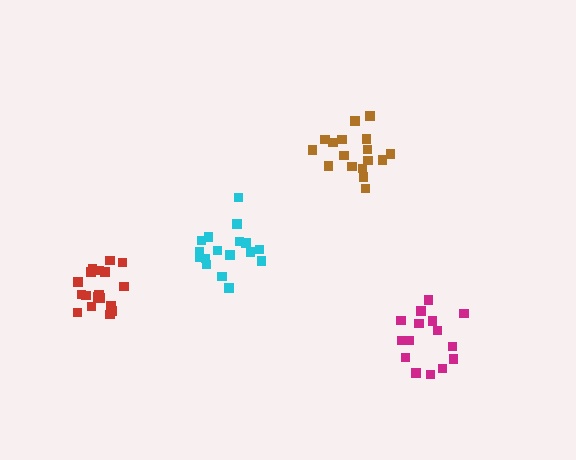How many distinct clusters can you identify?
There are 4 distinct clusters.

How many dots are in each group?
Group 1: 17 dots, Group 2: 15 dots, Group 3: 18 dots, Group 4: 17 dots (67 total).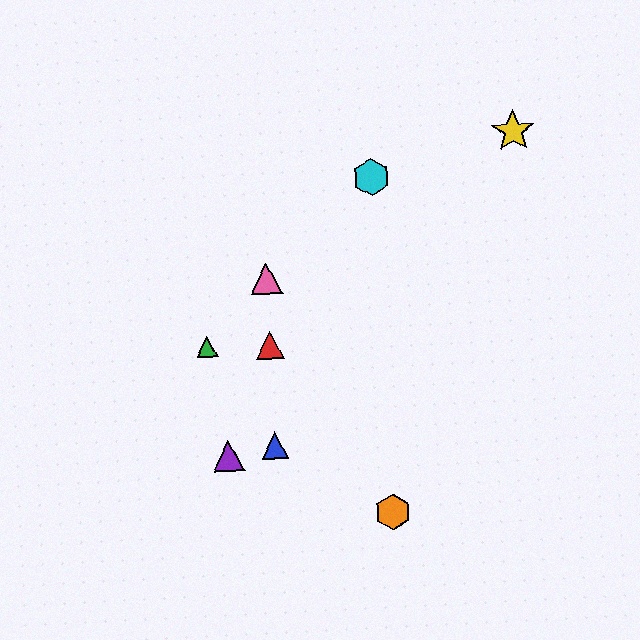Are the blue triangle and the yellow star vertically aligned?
No, the blue triangle is at x≈275 and the yellow star is at x≈513.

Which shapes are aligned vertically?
The red triangle, the blue triangle, the pink triangle are aligned vertically.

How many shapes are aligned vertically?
3 shapes (the red triangle, the blue triangle, the pink triangle) are aligned vertically.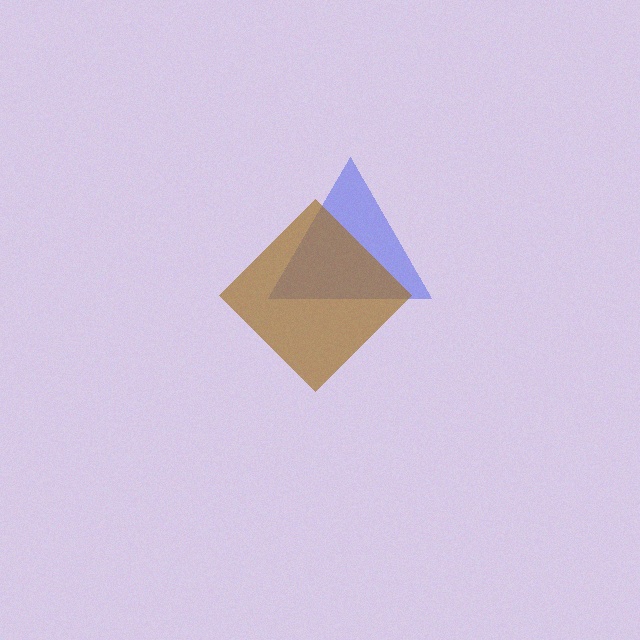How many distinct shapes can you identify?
There are 2 distinct shapes: a blue triangle, a brown diamond.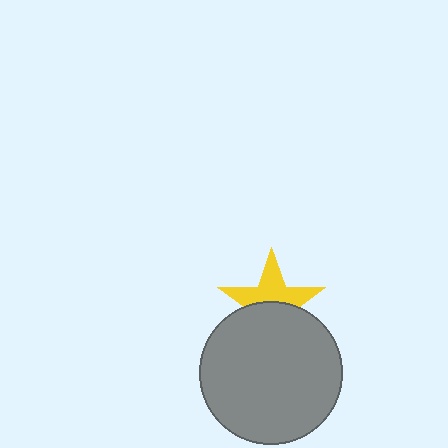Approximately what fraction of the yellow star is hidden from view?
Roughly 49% of the yellow star is hidden behind the gray circle.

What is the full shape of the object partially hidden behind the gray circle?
The partially hidden object is a yellow star.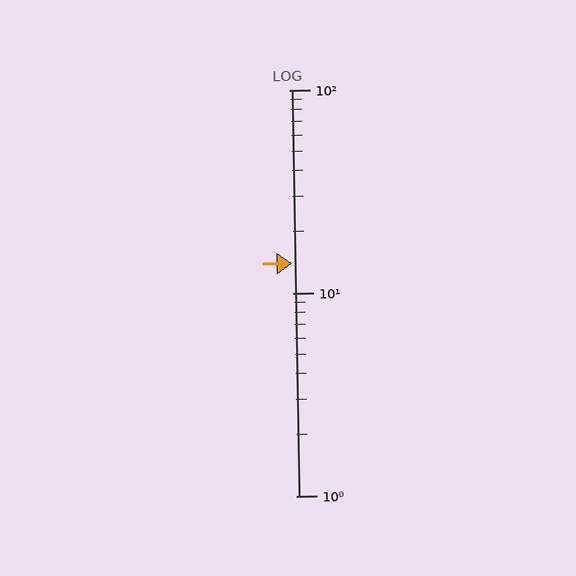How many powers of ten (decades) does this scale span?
The scale spans 2 decades, from 1 to 100.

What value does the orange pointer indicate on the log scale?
The pointer indicates approximately 14.